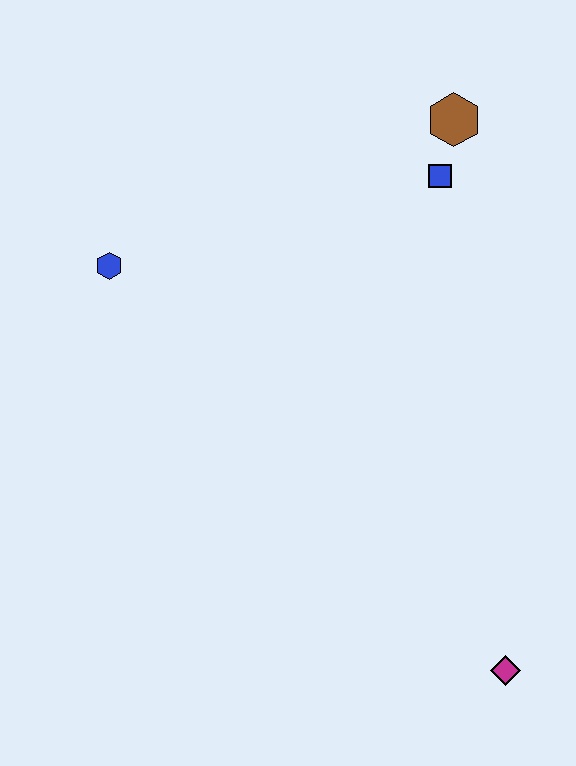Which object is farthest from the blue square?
The magenta diamond is farthest from the blue square.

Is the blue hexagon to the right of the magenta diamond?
No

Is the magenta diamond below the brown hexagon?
Yes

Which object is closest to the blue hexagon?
The blue square is closest to the blue hexagon.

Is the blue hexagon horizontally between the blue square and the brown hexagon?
No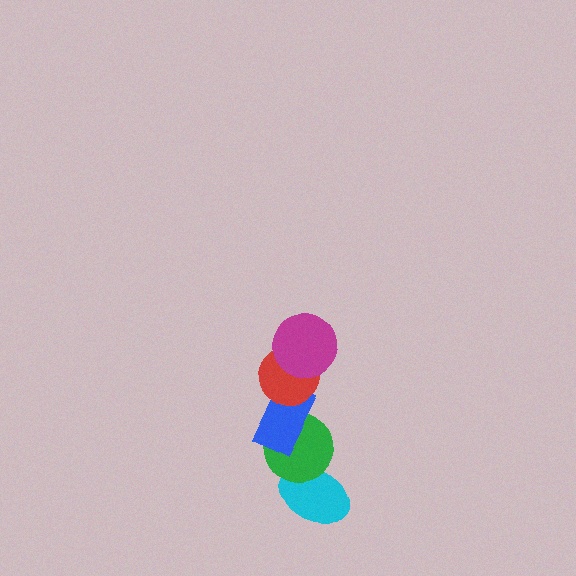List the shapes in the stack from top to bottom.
From top to bottom: the magenta circle, the red circle, the blue rectangle, the green circle, the cyan ellipse.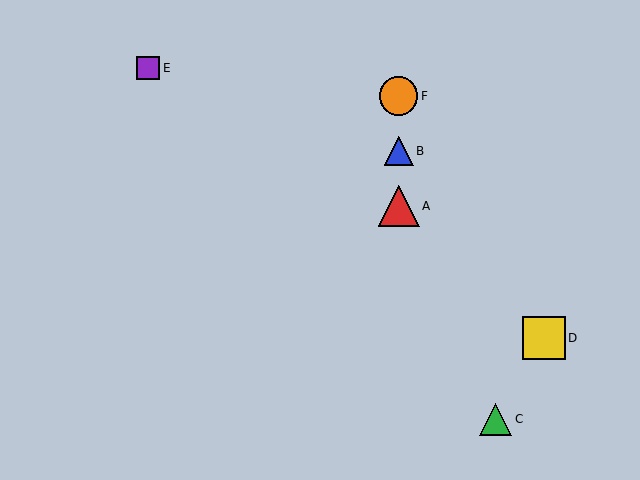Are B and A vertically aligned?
Yes, both are at x≈399.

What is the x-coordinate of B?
Object B is at x≈399.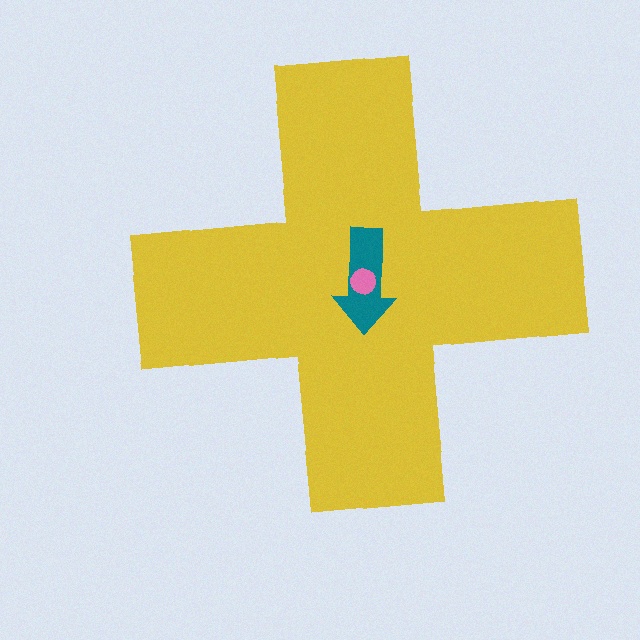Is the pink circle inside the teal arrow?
Yes.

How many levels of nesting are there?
3.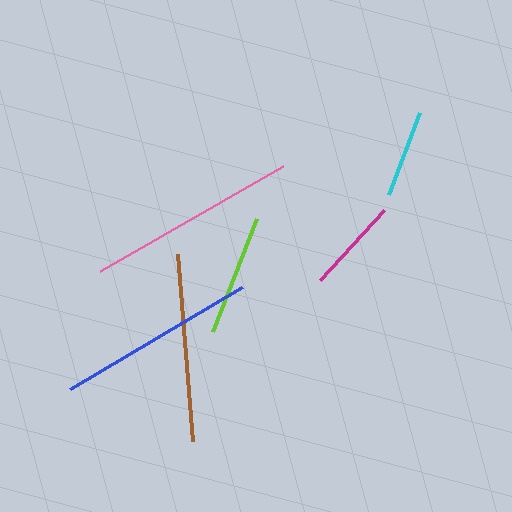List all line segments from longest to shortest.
From longest to shortest: pink, blue, brown, lime, magenta, cyan.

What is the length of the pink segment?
The pink segment is approximately 211 pixels long.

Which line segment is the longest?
The pink line is the longest at approximately 211 pixels.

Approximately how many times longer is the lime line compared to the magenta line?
The lime line is approximately 1.3 times the length of the magenta line.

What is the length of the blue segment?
The blue segment is approximately 200 pixels long.